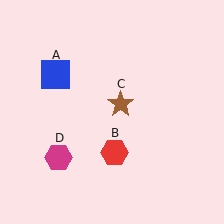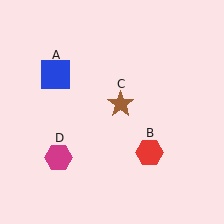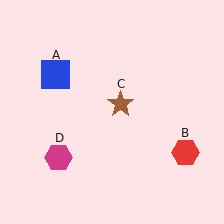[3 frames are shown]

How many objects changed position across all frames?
1 object changed position: red hexagon (object B).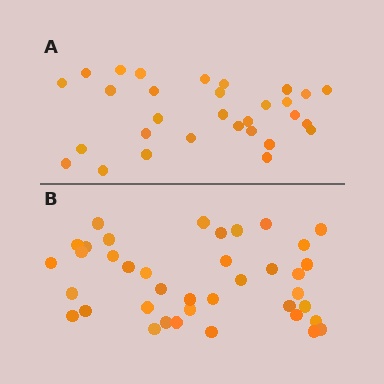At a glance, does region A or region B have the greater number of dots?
Region B (the bottom region) has more dots.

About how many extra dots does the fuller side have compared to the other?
Region B has roughly 8 or so more dots than region A.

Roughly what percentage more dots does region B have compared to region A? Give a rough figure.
About 30% more.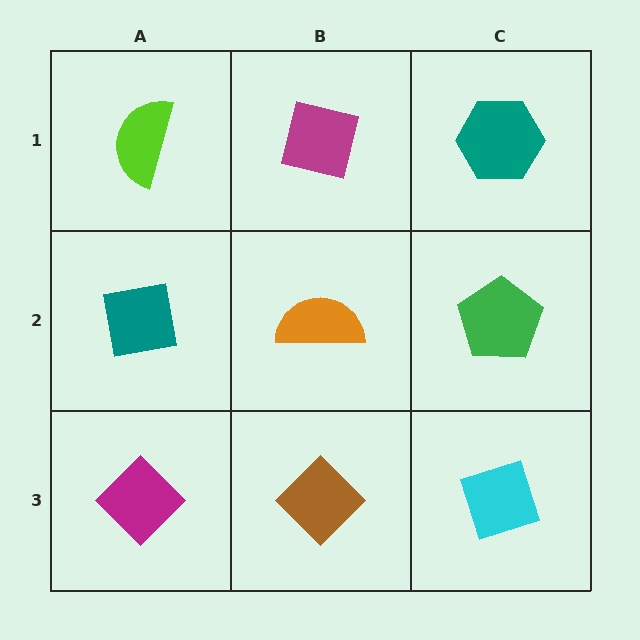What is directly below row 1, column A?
A teal square.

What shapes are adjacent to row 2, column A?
A lime semicircle (row 1, column A), a magenta diamond (row 3, column A), an orange semicircle (row 2, column B).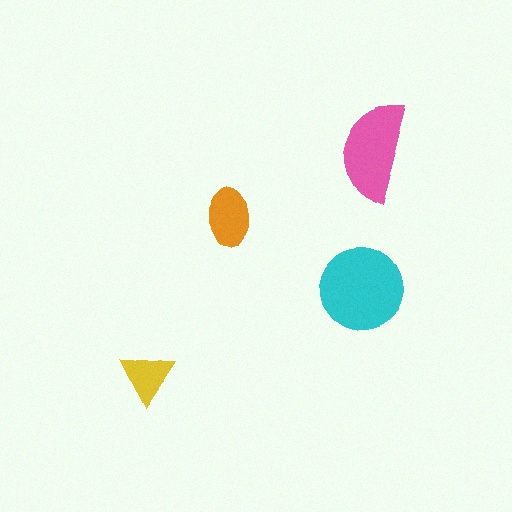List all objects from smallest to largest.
The yellow triangle, the orange ellipse, the pink semicircle, the cyan circle.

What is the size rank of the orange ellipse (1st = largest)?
3rd.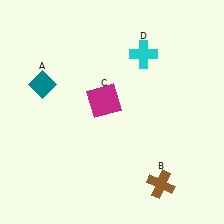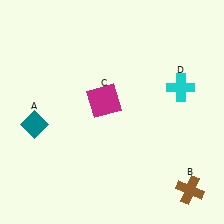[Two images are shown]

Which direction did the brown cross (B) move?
The brown cross (B) moved right.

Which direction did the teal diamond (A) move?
The teal diamond (A) moved down.